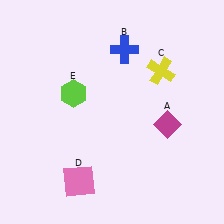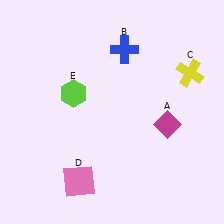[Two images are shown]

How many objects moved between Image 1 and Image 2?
1 object moved between the two images.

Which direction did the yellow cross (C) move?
The yellow cross (C) moved right.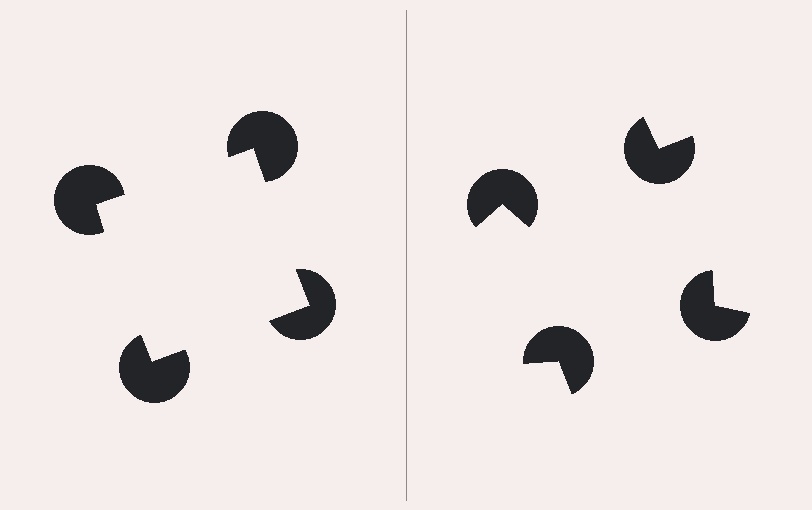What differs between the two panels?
The pac-man discs are positioned identically on both sides; only the wedge orientations differ. On the left they align to a square; on the right they are misaligned.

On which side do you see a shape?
An illusory square appears on the left side. On the right side the wedge cuts are rotated, so no coherent shape forms.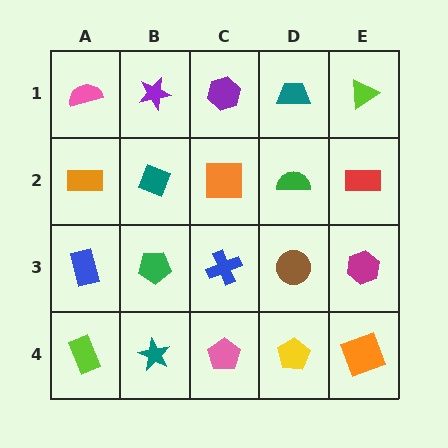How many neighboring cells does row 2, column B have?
4.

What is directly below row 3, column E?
An orange square.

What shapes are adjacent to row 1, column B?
A teal diamond (row 2, column B), a pink semicircle (row 1, column A), a purple hexagon (row 1, column C).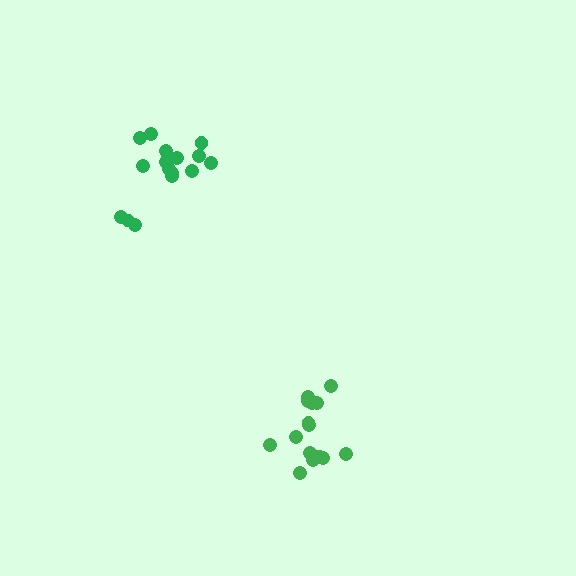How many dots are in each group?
Group 1: 15 dots, Group 2: 17 dots (32 total).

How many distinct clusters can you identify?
There are 2 distinct clusters.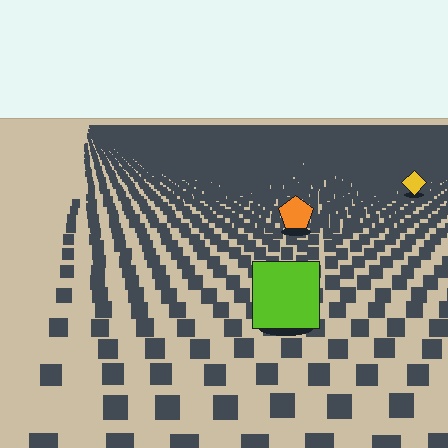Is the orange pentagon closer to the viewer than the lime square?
No. The lime square is closer — you can tell from the texture gradient: the ground texture is coarser near it.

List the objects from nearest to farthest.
From nearest to farthest: the lime square, the orange pentagon, the yellow diamond.